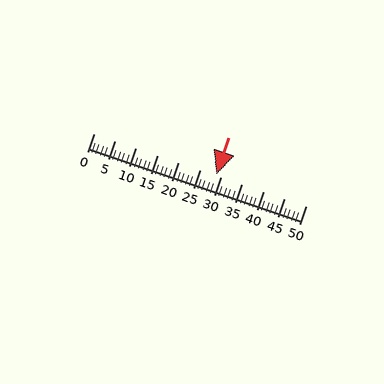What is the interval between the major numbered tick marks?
The major tick marks are spaced 5 units apart.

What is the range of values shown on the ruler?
The ruler shows values from 0 to 50.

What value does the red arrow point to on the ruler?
The red arrow points to approximately 29.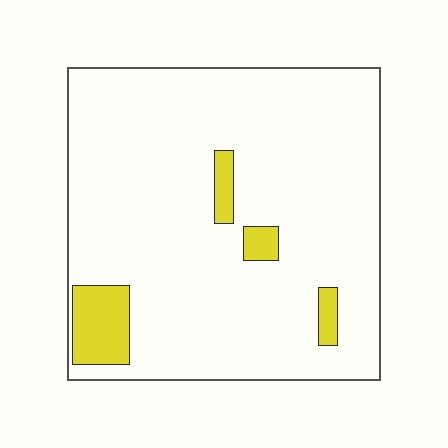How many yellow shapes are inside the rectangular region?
4.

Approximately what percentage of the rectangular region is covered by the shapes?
Approximately 10%.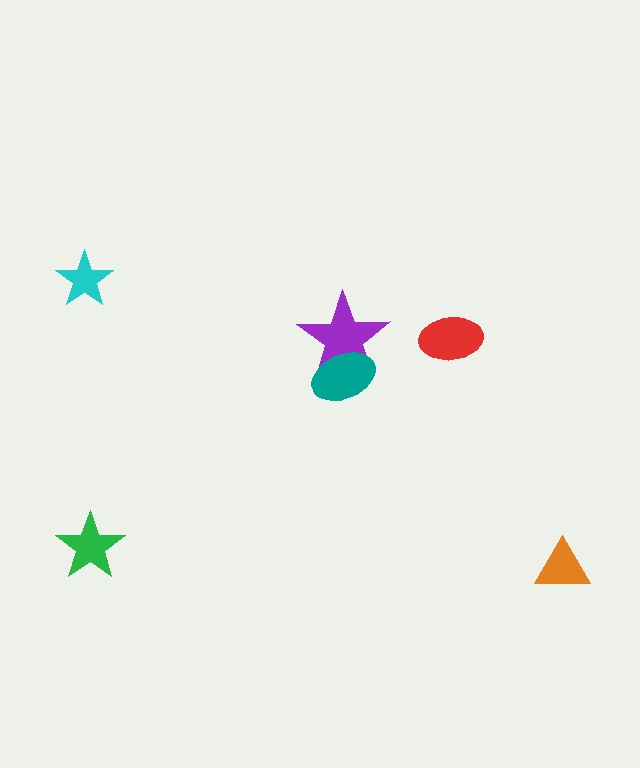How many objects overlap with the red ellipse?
0 objects overlap with the red ellipse.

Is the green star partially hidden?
No, no other shape covers it.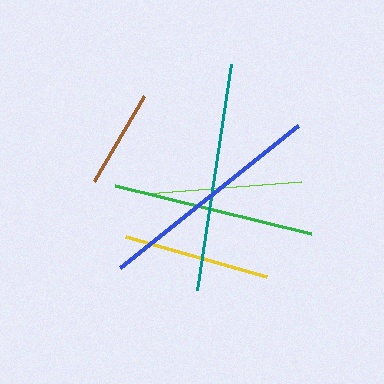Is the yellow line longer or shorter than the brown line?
The yellow line is longer than the brown line.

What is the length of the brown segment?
The brown segment is approximately 98 pixels long.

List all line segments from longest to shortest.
From longest to shortest: teal, blue, green, lime, yellow, brown.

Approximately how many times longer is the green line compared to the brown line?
The green line is approximately 2.1 times the length of the brown line.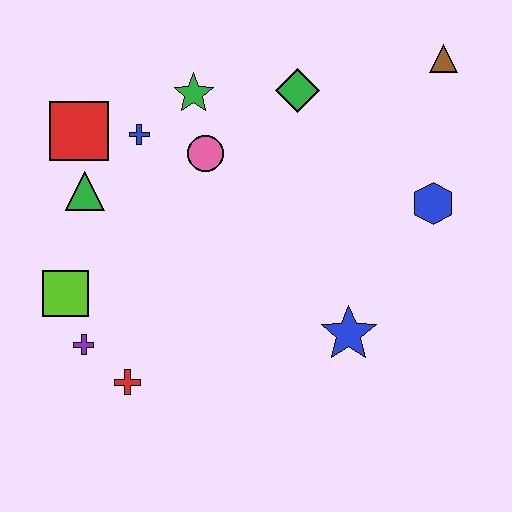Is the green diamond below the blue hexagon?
No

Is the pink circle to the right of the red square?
Yes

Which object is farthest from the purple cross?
The brown triangle is farthest from the purple cross.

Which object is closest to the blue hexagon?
The brown triangle is closest to the blue hexagon.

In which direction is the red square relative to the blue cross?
The red square is to the left of the blue cross.